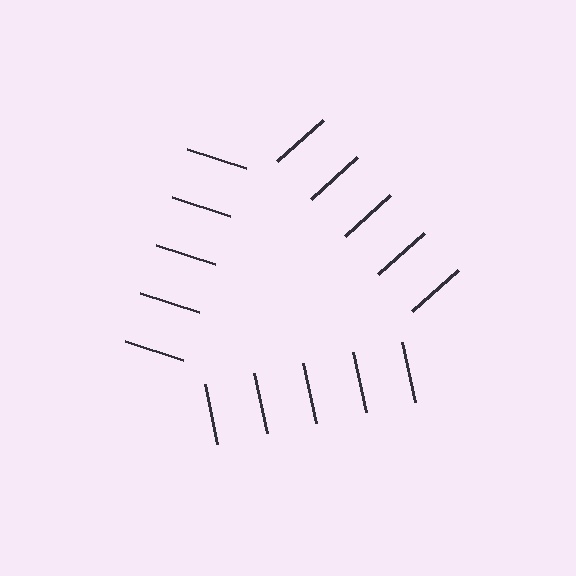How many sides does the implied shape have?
3 sides — the line-ends trace a triangle.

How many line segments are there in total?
15 — 5 along each of the 3 edges.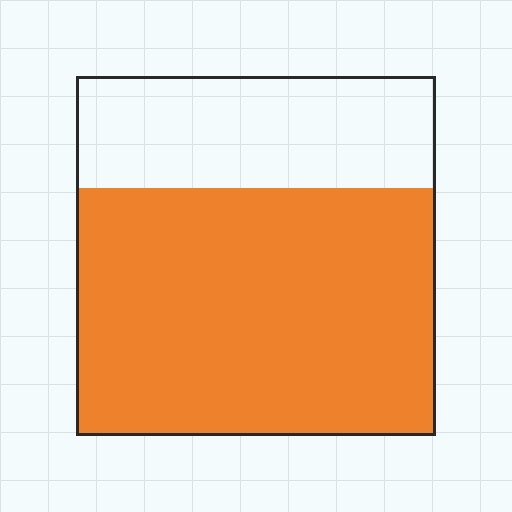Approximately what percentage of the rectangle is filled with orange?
Approximately 70%.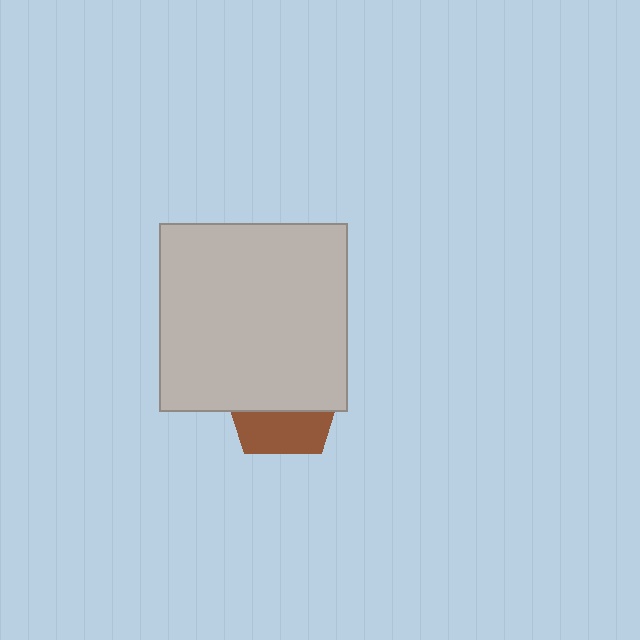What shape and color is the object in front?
The object in front is a light gray square.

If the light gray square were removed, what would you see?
You would see the complete brown pentagon.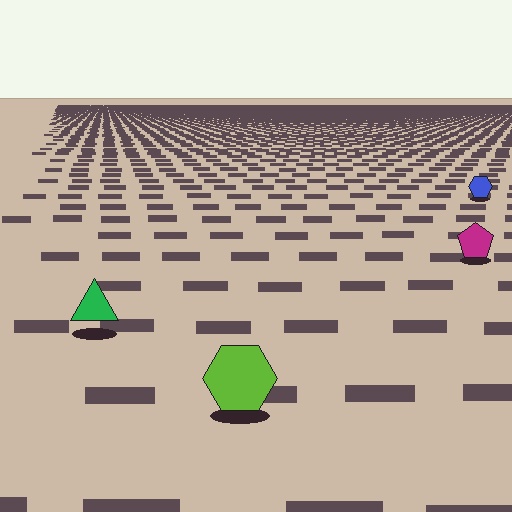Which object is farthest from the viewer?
The blue hexagon is farthest from the viewer. It appears smaller and the ground texture around it is denser.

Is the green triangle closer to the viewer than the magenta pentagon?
Yes. The green triangle is closer — you can tell from the texture gradient: the ground texture is coarser near it.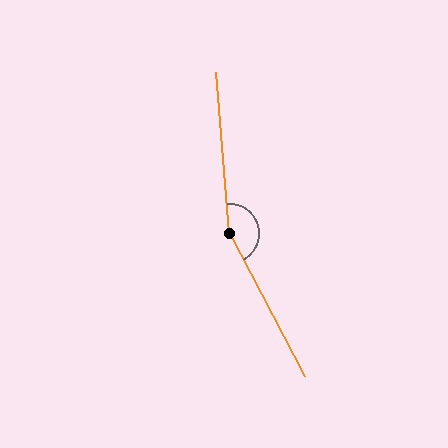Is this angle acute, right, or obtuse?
It is obtuse.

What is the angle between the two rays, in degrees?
Approximately 157 degrees.